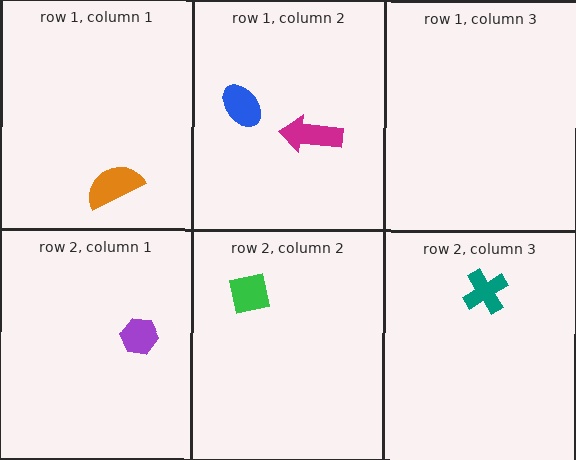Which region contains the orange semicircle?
The row 1, column 1 region.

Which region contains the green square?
The row 2, column 2 region.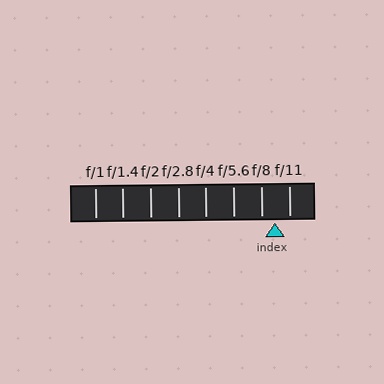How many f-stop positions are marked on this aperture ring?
There are 8 f-stop positions marked.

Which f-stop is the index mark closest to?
The index mark is closest to f/8.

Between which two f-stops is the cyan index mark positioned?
The index mark is between f/8 and f/11.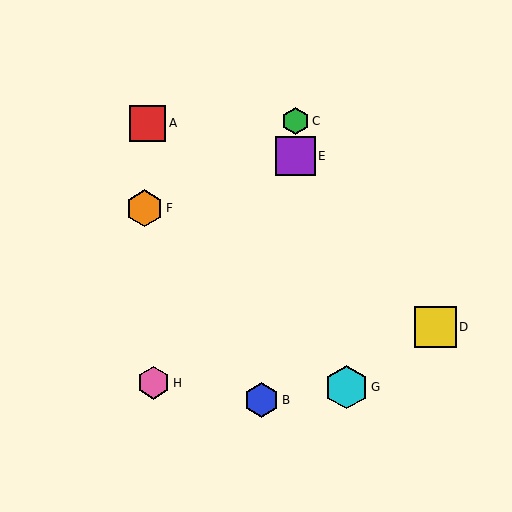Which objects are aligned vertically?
Objects C, E are aligned vertically.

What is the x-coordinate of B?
Object B is at x≈261.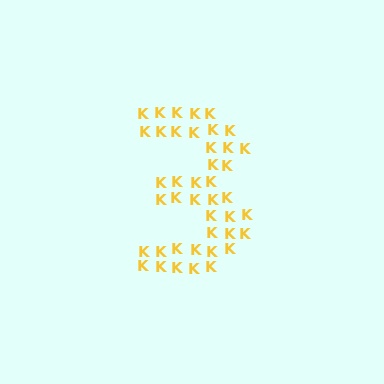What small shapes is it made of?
It is made of small letter K's.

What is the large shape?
The large shape is the digit 3.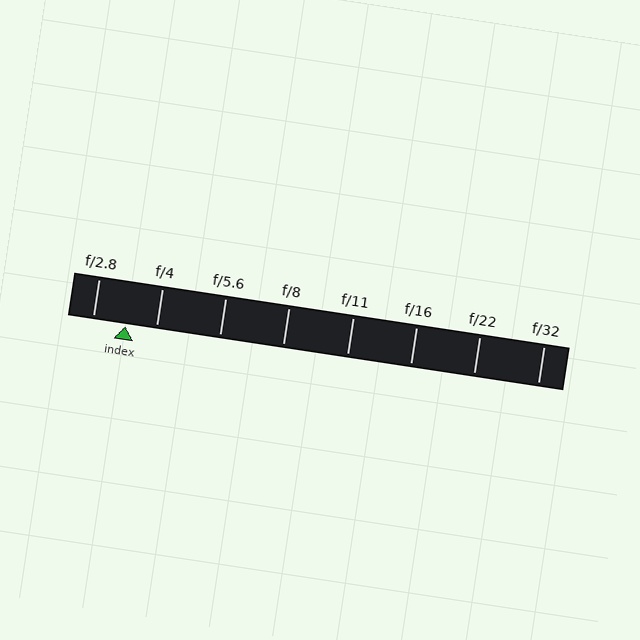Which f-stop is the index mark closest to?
The index mark is closest to f/4.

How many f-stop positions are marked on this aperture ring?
There are 8 f-stop positions marked.